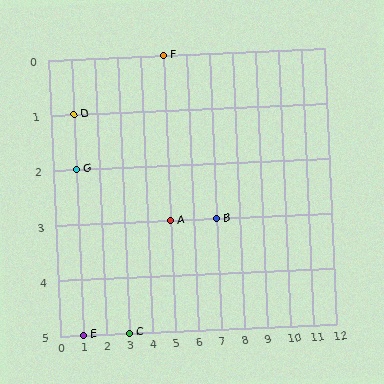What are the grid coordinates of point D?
Point D is at grid coordinates (1, 1).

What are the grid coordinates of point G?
Point G is at grid coordinates (1, 2).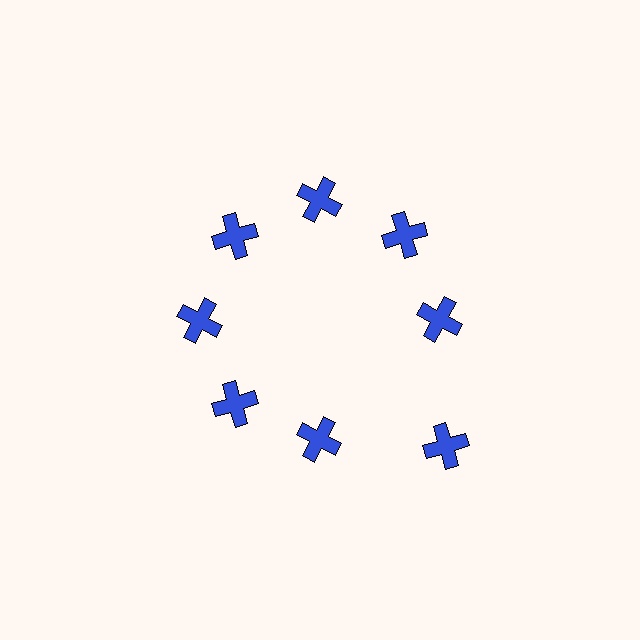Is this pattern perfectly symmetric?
No. The 8 blue crosses are arranged in a ring, but one element near the 4 o'clock position is pushed outward from the center, breaking the 8-fold rotational symmetry.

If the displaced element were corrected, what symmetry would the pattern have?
It would have 8-fold rotational symmetry — the pattern would map onto itself every 45 degrees.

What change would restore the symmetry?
The symmetry would be restored by moving it inward, back onto the ring so that all 8 crosses sit at equal angles and equal distance from the center.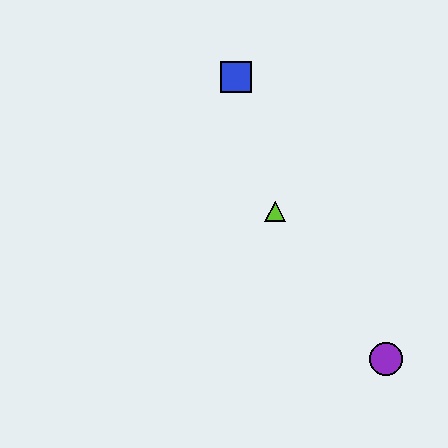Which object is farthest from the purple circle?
The blue square is farthest from the purple circle.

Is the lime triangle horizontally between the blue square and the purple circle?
Yes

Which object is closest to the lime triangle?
The blue square is closest to the lime triangle.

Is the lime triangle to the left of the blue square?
No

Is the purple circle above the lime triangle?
No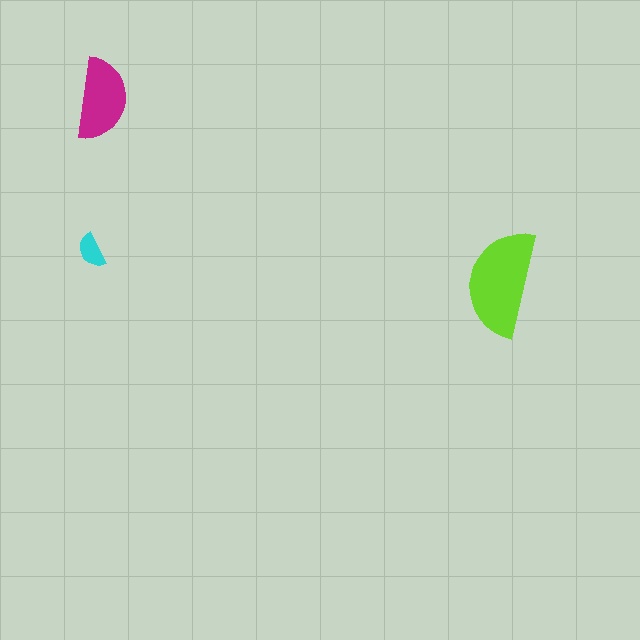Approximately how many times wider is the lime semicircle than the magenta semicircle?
About 1.5 times wider.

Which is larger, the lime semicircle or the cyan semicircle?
The lime one.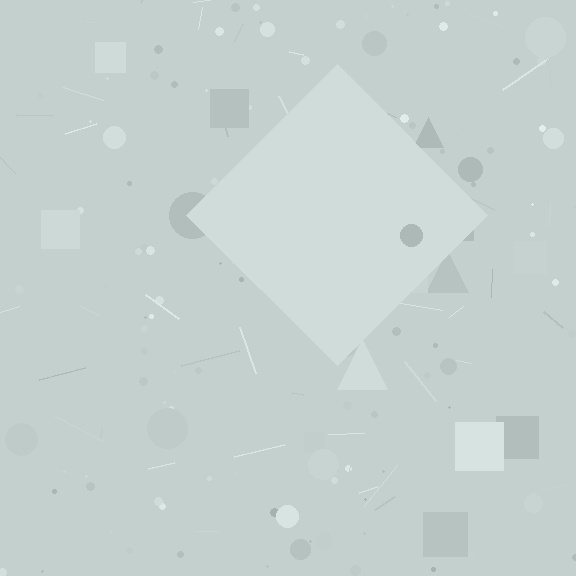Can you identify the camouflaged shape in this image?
The camouflaged shape is a diamond.